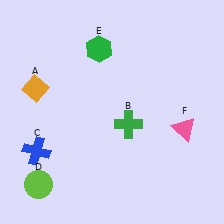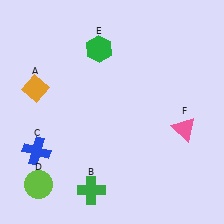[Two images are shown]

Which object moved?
The green cross (B) moved down.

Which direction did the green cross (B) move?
The green cross (B) moved down.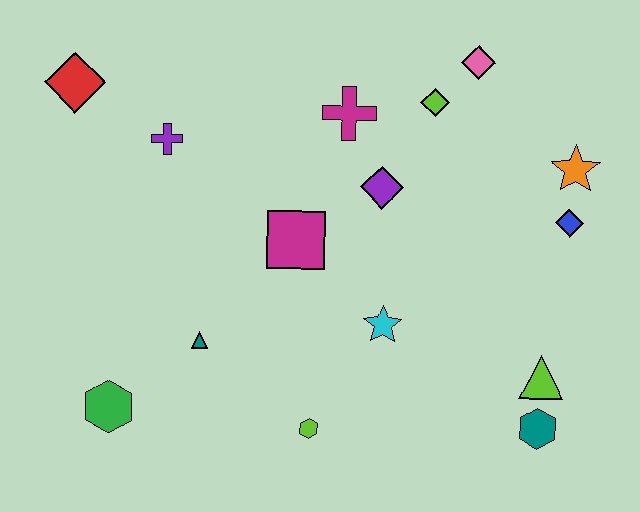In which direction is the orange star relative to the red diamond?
The orange star is to the right of the red diamond.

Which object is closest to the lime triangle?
The teal hexagon is closest to the lime triangle.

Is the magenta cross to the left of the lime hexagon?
No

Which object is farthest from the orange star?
The green hexagon is farthest from the orange star.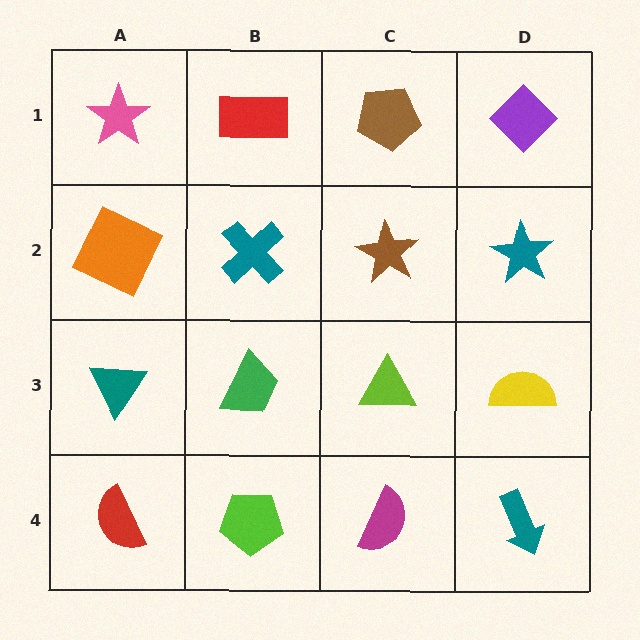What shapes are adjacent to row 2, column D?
A purple diamond (row 1, column D), a yellow semicircle (row 3, column D), a brown star (row 2, column C).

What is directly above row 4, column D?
A yellow semicircle.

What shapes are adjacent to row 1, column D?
A teal star (row 2, column D), a brown pentagon (row 1, column C).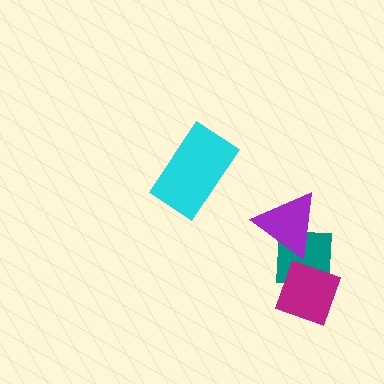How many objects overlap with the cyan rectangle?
0 objects overlap with the cyan rectangle.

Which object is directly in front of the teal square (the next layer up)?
The magenta diamond is directly in front of the teal square.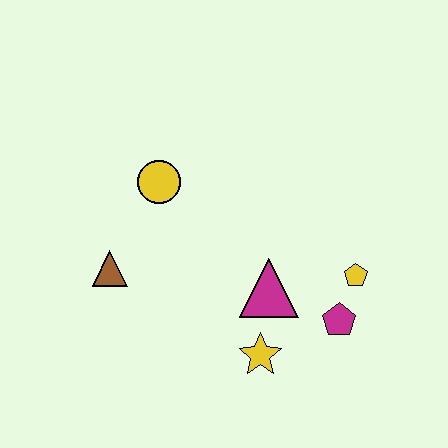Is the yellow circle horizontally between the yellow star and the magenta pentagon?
No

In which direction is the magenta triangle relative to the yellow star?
The magenta triangle is above the yellow star.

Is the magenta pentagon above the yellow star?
Yes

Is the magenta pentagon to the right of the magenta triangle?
Yes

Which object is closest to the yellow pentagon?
The magenta pentagon is closest to the yellow pentagon.